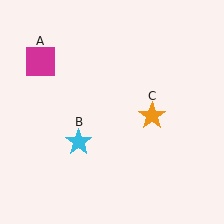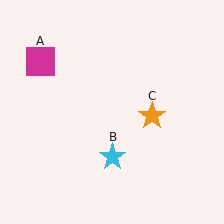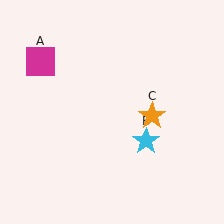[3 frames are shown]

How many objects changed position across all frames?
1 object changed position: cyan star (object B).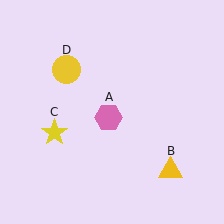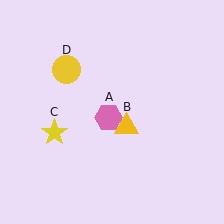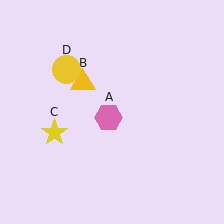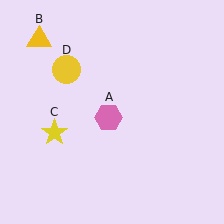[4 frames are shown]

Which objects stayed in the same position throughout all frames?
Pink hexagon (object A) and yellow star (object C) and yellow circle (object D) remained stationary.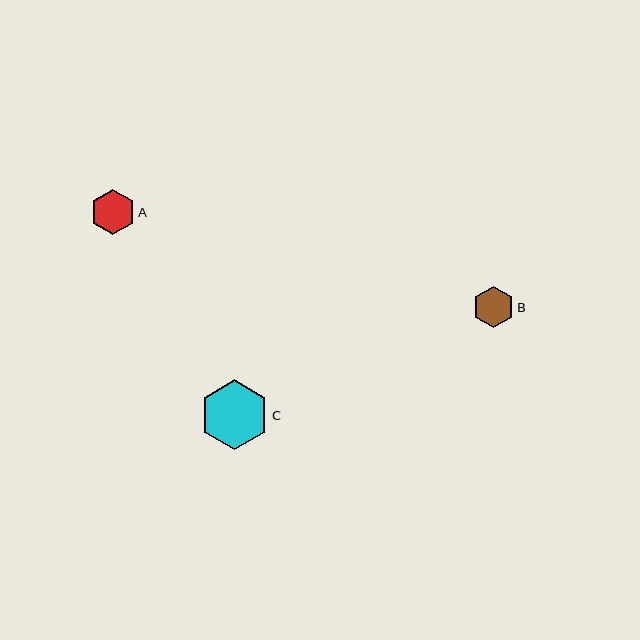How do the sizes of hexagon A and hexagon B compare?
Hexagon A and hexagon B are approximately the same size.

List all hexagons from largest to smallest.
From largest to smallest: C, A, B.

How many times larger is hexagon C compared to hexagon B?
Hexagon C is approximately 1.7 times the size of hexagon B.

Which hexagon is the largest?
Hexagon C is the largest with a size of approximately 70 pixels.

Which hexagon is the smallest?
Hexagon B is the smallest with a size of approximately 41 pixels.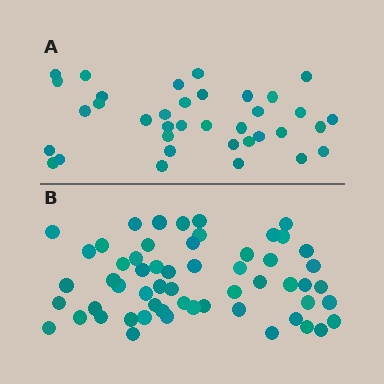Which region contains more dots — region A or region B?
Region B (the bottom region) has more dots.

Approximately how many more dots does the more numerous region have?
Region B has approximately 20 more dots than region A.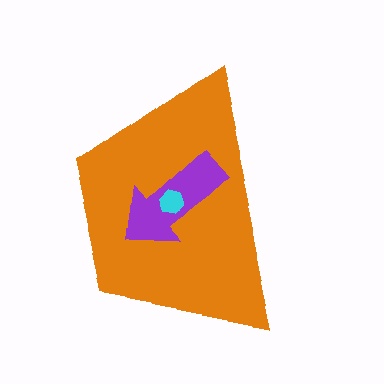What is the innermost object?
The cyan hexagon.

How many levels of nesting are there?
3.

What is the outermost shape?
The orange trapezoid.